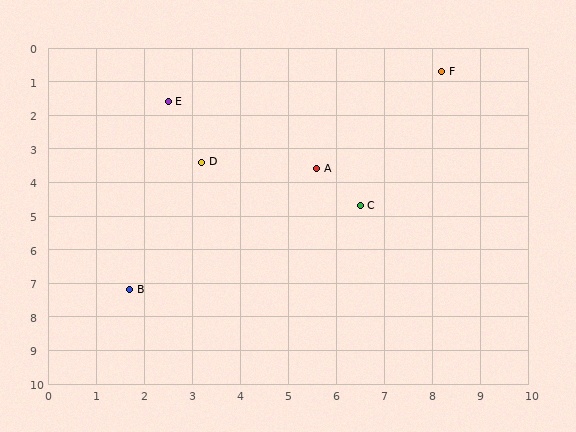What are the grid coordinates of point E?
Point E is at approximately (2.5, 1.6).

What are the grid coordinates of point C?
Point C is at approximately (6.5, 4.7).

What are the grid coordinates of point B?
Point B is at approximately (1.7, 7.2).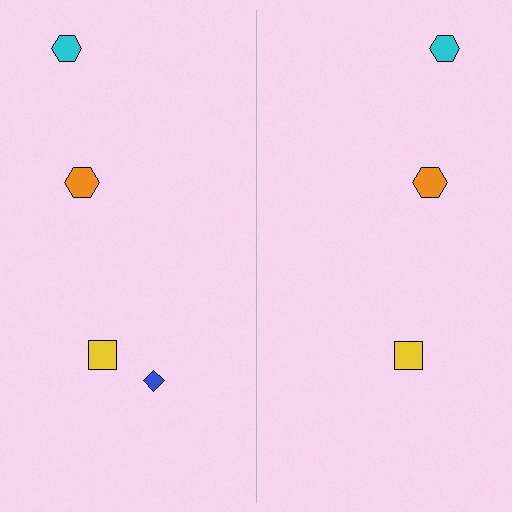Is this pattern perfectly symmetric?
No, the pattern is not perfectly symmetric. A blue diamond is missing from the right side.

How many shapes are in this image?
There are 7 shapes in this image.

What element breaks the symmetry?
A blue diamond is missing from the right side.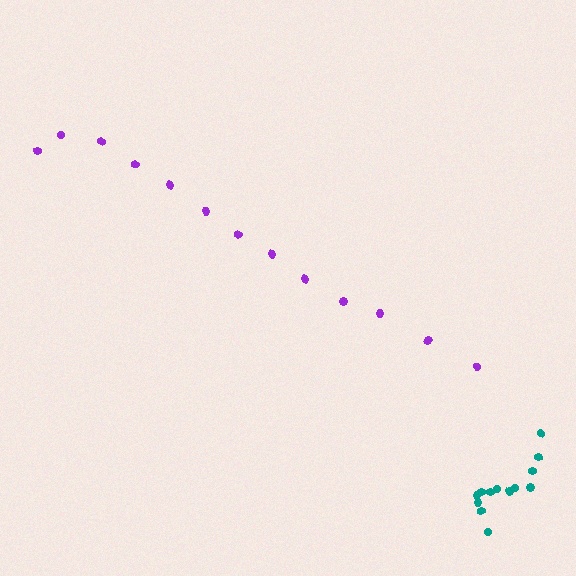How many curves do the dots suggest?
There are 2 distinct paths.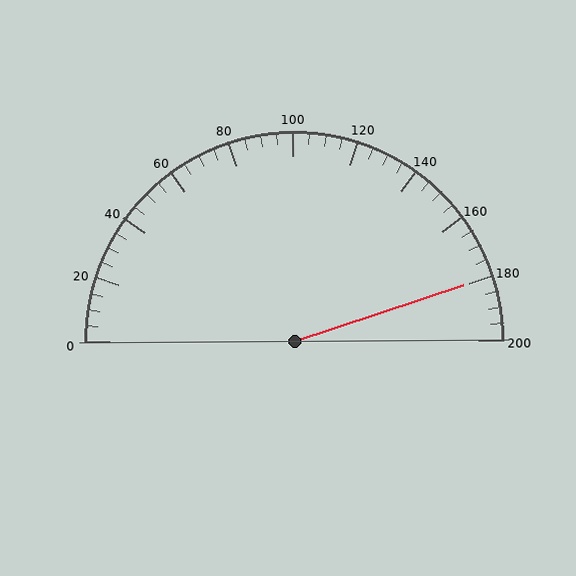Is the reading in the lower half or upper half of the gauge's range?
The reading is in the upper half of the range (0 to 200).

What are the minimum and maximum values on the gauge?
The gauge ranges from 0 to 200.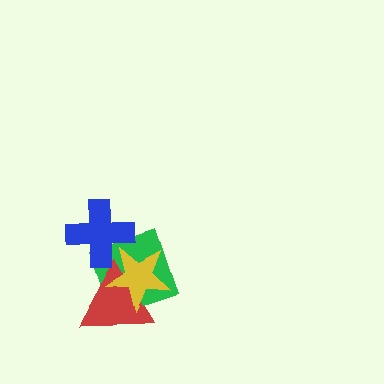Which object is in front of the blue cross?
The yellow star is in front of the blue cross.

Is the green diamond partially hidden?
Yes, it is partially covered by another shape.